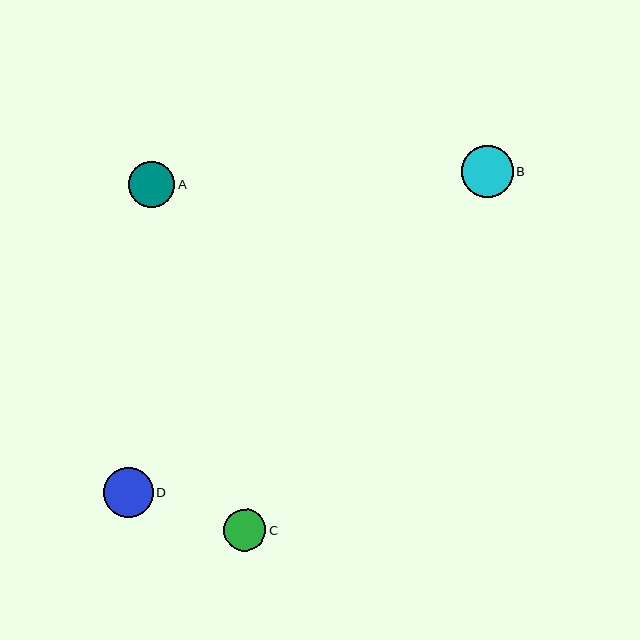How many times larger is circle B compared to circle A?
Circle B is approximately 1.1 times the size of circle A.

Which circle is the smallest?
Circle C is the smallest with a size of approximately 42 pixels.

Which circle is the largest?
Circle B is the largest with a size of approximately 52 pixels.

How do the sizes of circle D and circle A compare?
Circle D and circle A are approximately the same size.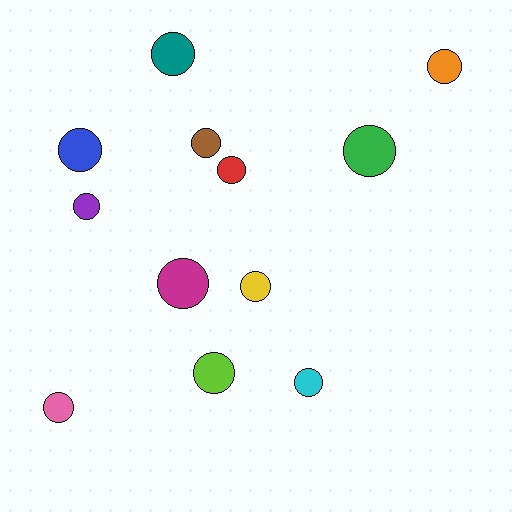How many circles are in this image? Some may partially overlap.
There are 12 circles.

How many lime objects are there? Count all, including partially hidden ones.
There is 1 lime object.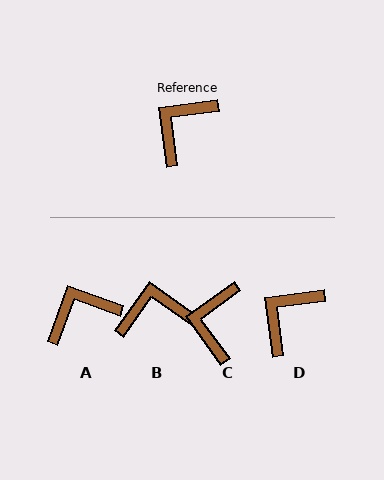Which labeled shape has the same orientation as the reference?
D.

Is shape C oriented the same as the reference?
No, it is off by about 29 degrees.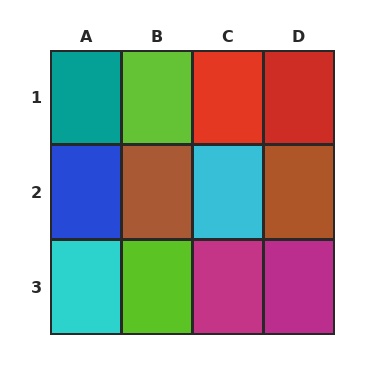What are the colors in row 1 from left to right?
Teal, lime, red, red.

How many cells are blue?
1 cell is blue.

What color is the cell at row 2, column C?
Cyan.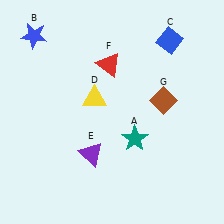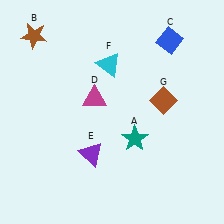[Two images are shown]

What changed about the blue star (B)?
In Image 1, B is blue. In Image 2, it changed to brown.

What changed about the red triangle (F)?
In Image 1, F is red. In Image 2, it changed to cyan.